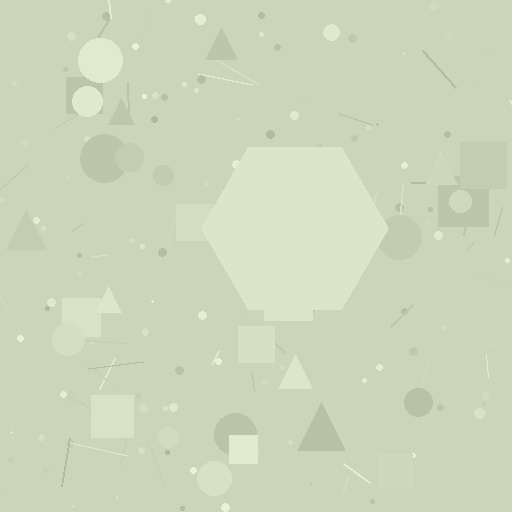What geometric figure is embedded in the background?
A hexagon is embedded in the background.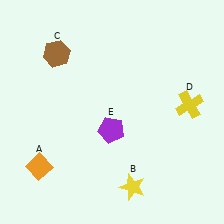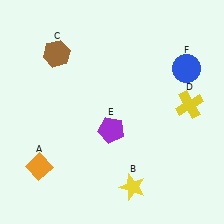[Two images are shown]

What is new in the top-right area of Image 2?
A blue circle (F) was added in the top-right area of Image 2.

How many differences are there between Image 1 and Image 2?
There is 1 difference between the two images.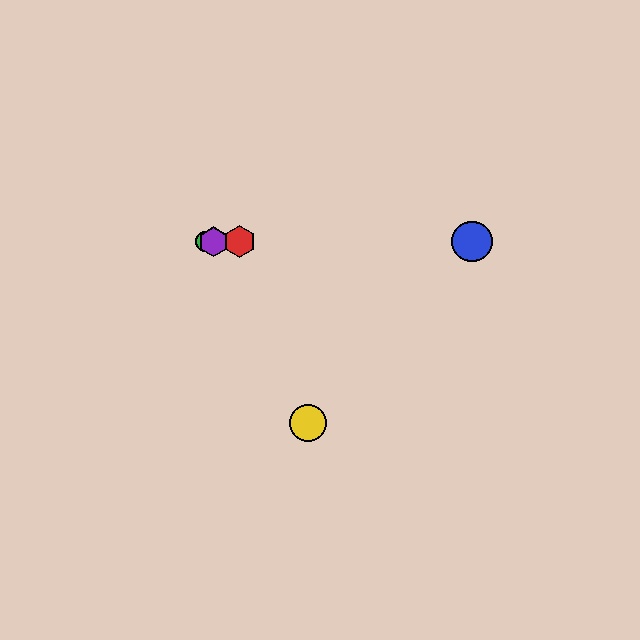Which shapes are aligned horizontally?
The red hexagon, the blue circle, the green circle, the purple hexagon are aligned horizontally.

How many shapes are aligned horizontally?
4 shapes (the red hexagon, the blue circle, the green circle, the purple hexagon) are aligned horizontally.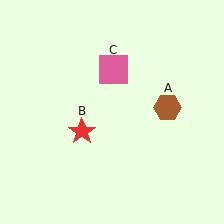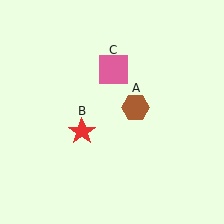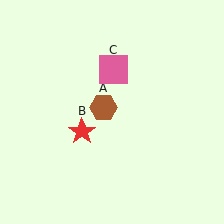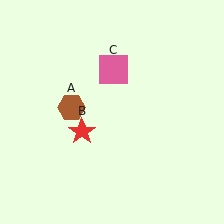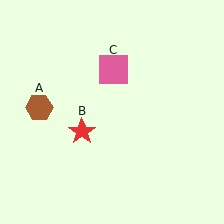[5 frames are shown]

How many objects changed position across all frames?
1 object changed position: brown hexagon (object A).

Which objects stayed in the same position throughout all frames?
Red star (object B) and pink square (object C) remained stationary.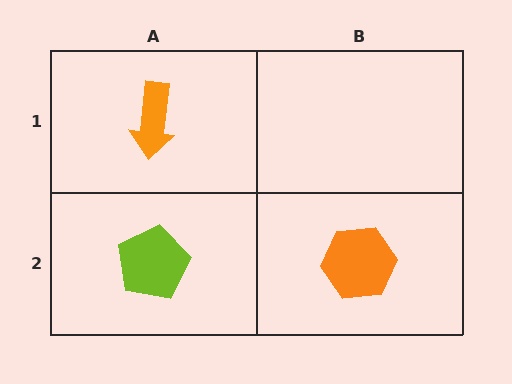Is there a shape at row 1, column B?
No, that cell is empty.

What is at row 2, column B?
An orange hexagon.